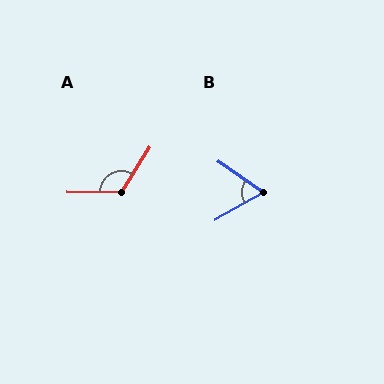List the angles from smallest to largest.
B (64°), A (122°).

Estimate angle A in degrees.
Approximately 122 degrees.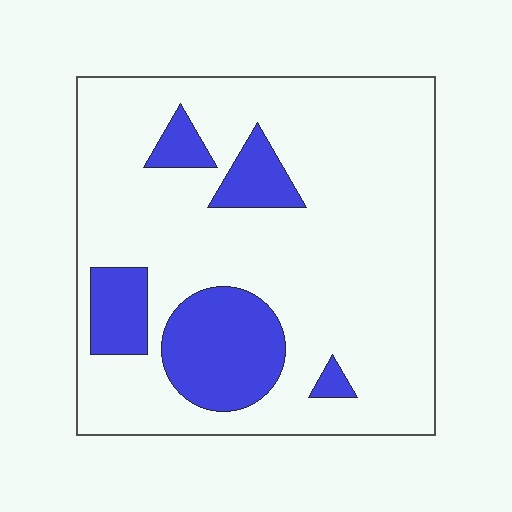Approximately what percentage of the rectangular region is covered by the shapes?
Approximately 20%.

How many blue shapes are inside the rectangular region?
5.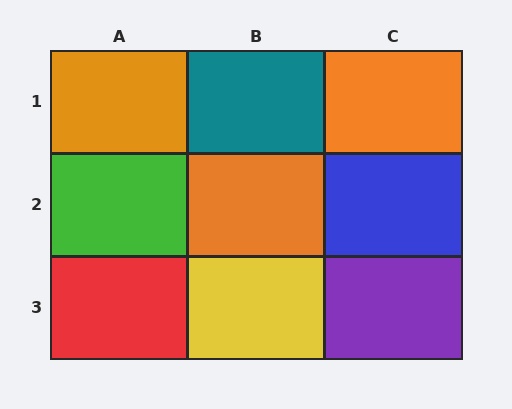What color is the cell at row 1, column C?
Orange.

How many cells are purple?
1 cell is purple.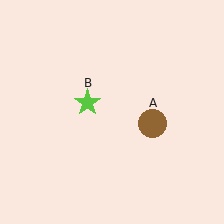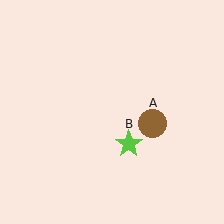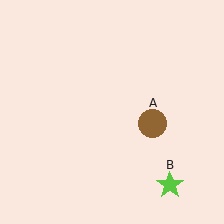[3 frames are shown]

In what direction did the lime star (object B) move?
The lime star (object B) moved down and to the right.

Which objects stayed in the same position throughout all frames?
Brown circle (object A) remained stationary.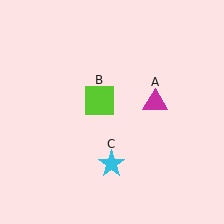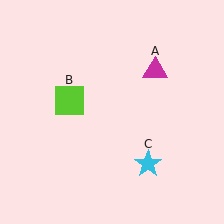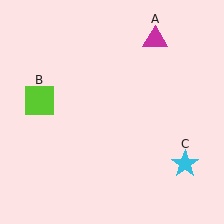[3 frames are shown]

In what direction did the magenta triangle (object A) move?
The magenta triangle (object A) moved up.